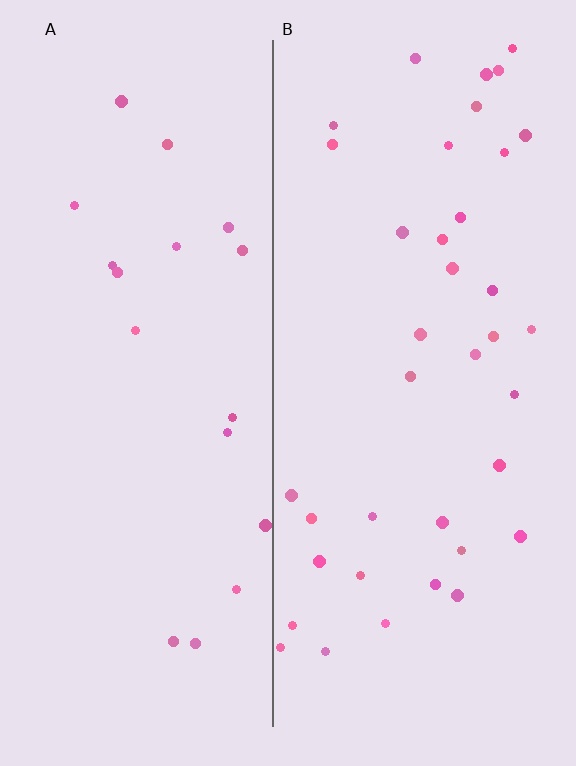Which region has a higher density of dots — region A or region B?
B (the right).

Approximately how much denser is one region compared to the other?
Approximately 2.1× — region B over region A.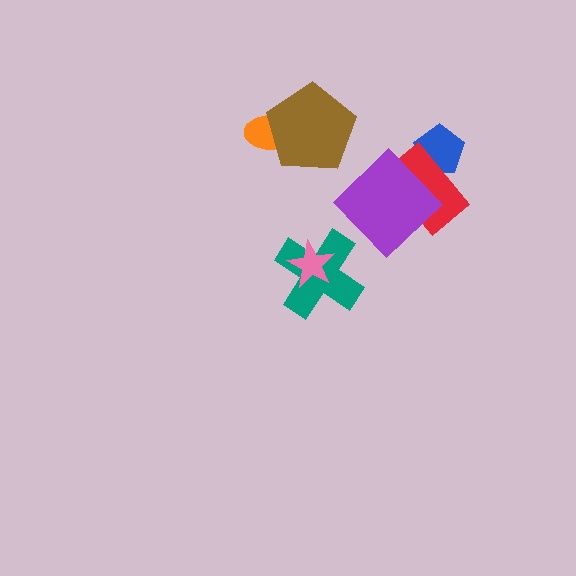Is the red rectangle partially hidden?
Yes, it is partially covered by another shape.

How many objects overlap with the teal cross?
1 object overlaps with the teal cross.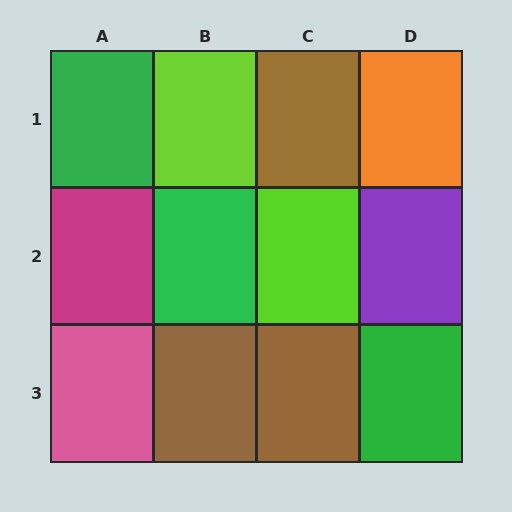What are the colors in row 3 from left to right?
Pink, brown, brown, green.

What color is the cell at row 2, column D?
Purple.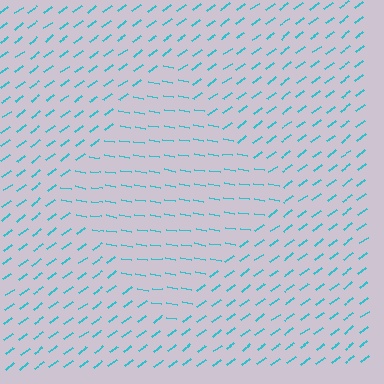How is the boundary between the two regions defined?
The boundary is defined purely by a change in line orientation (approximately 45 degrees difference). All lines are the same color and thickness.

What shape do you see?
I see a diamond.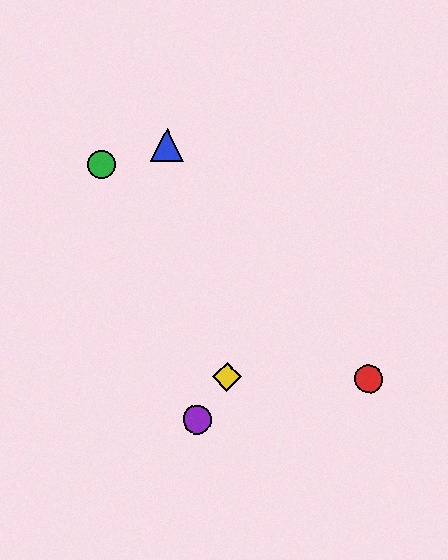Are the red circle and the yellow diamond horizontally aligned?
Yes, both are at y≈379.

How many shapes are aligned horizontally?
2 shapes (the red circle, the yellow diamond) are aligned horizontally.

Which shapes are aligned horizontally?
The red circle, the yellow diamond are aligned horizontally.